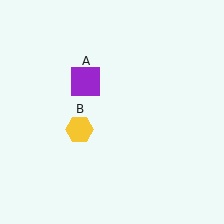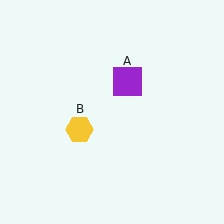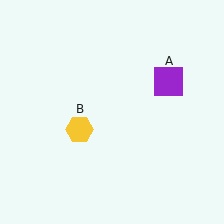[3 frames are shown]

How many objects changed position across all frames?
1 object changed position: purple square (object A).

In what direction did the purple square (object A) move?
The purple square (object A) moved right.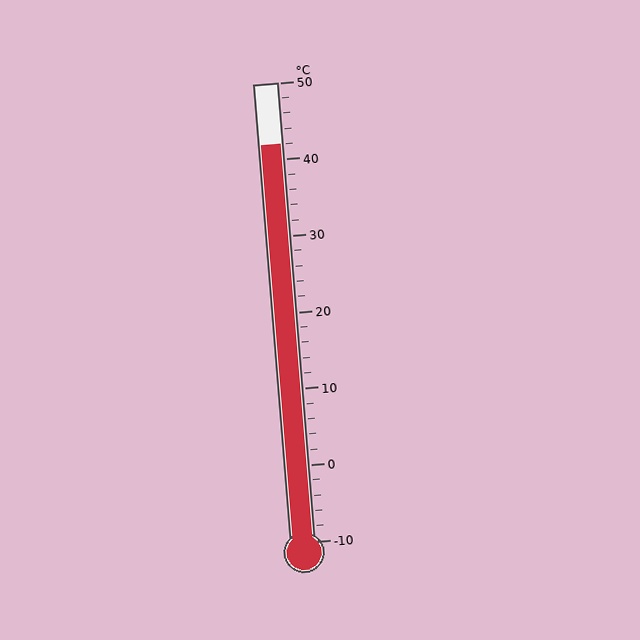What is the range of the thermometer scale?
The thermometer scale ranges from -10°C to 50°C.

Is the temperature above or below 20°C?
The temperature is above 20°C.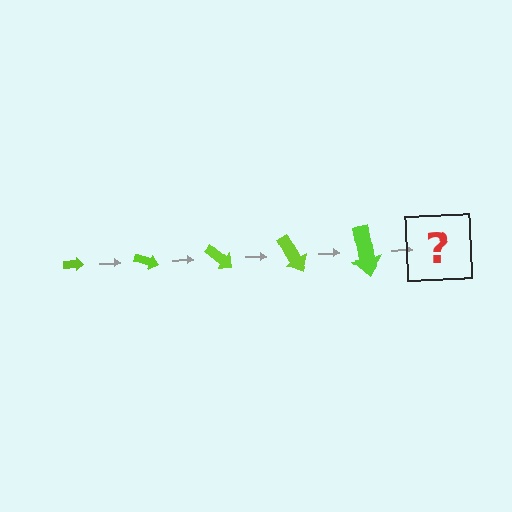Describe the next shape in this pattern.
It should be an arrow, larger than the previous one and rotated 100 degrees from the start.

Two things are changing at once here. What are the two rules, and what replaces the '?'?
The two rules are that the arrow grows larger each step and it rotates 20 degrees each step. The '?' should be an arrow, larger than the previous one and rotated 100 degrees from the start.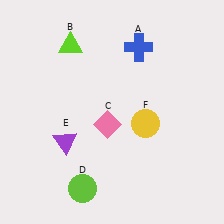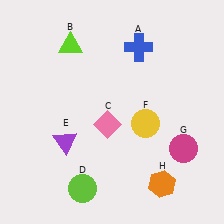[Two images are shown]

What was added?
A magenta circle (G), an orange hexagon (H) were added in Image 2.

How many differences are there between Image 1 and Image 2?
There are 2 differences between the two images.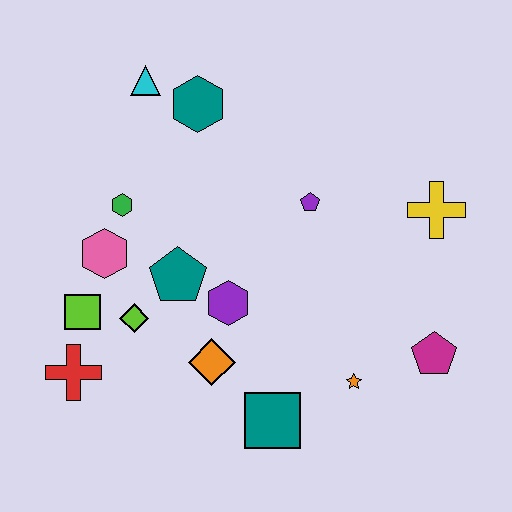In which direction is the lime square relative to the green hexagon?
The lime square is below the green hexagon.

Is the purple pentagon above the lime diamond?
Yes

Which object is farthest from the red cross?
The yellow cross is farthest from the red cross.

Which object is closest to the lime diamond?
The lime square is closest to the lime diamond.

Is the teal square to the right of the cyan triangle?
Yes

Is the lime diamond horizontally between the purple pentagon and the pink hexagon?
Yes